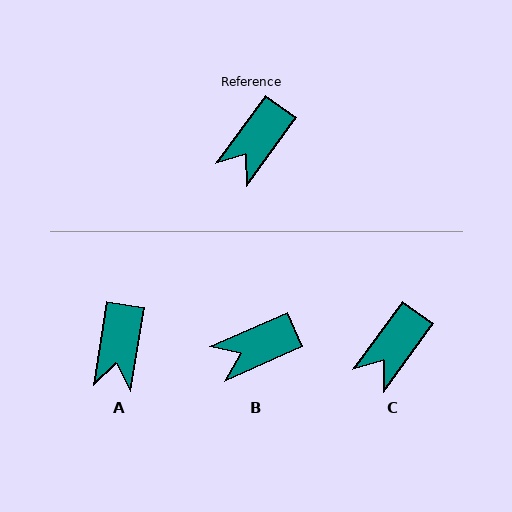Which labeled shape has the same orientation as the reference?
C.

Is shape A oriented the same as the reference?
No, it is off by about 27 degrees.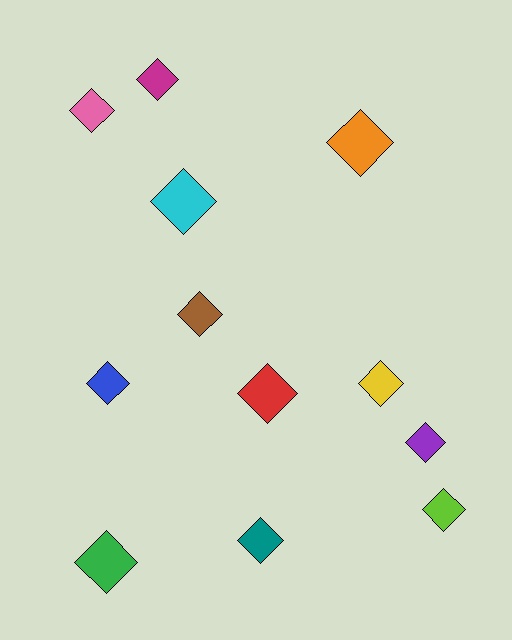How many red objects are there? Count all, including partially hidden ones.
There is 1 red object.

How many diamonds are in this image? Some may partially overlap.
There are 12 diamonds.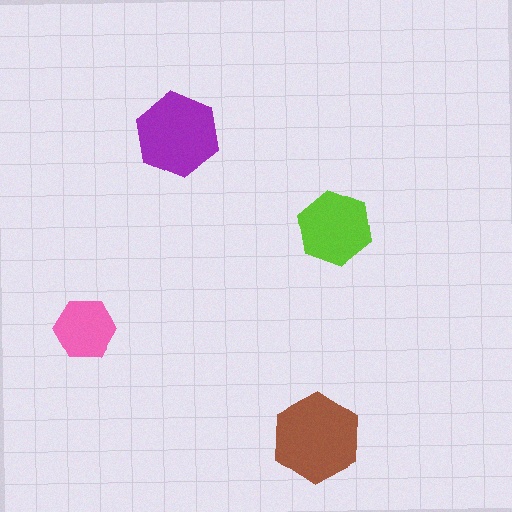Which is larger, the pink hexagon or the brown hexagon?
The brown one.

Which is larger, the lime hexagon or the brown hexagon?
The brown one.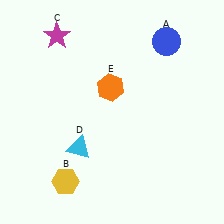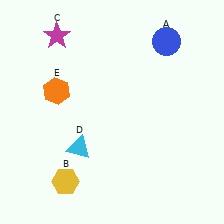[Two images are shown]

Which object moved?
The orange hexagon (E) moved left.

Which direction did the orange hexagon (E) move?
The orange hexagon (E) moved left.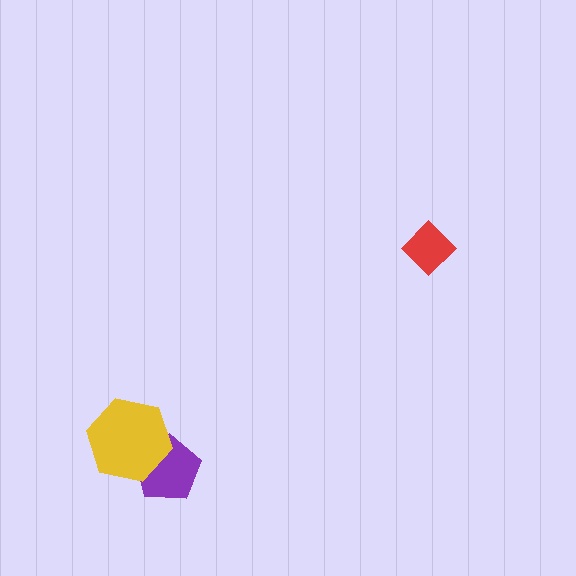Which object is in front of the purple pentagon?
The yellow hexagon is in front of the purple pentagon.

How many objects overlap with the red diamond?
0 objects overlap with the red diamond.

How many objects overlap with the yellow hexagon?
1 object overlaps with the yellow hexagon.